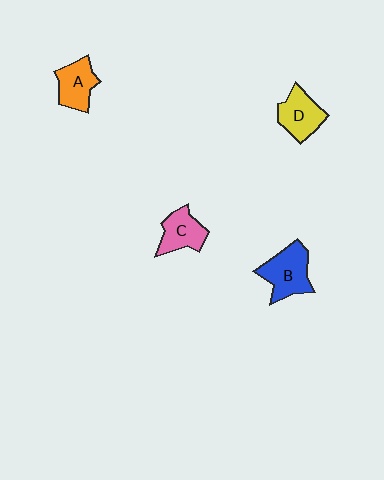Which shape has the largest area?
Shape B (blue).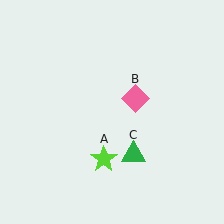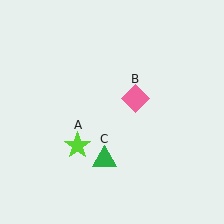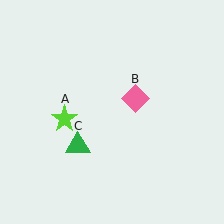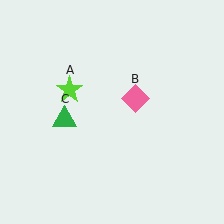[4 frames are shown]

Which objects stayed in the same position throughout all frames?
Pink diamond (object B) remained stationary.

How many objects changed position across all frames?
2 objects changed position: lime star (object A), green triangle (object C).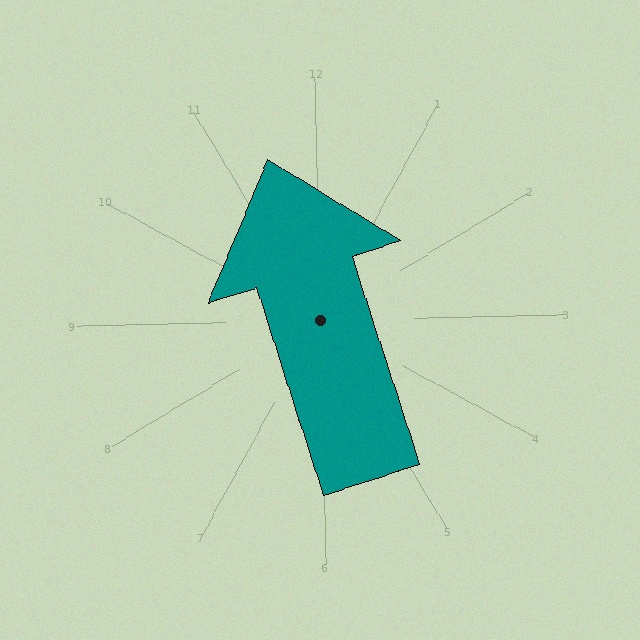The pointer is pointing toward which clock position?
Roughly 11 o'clock.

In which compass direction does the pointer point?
North.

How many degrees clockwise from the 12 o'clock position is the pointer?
Approximately 343 degrees.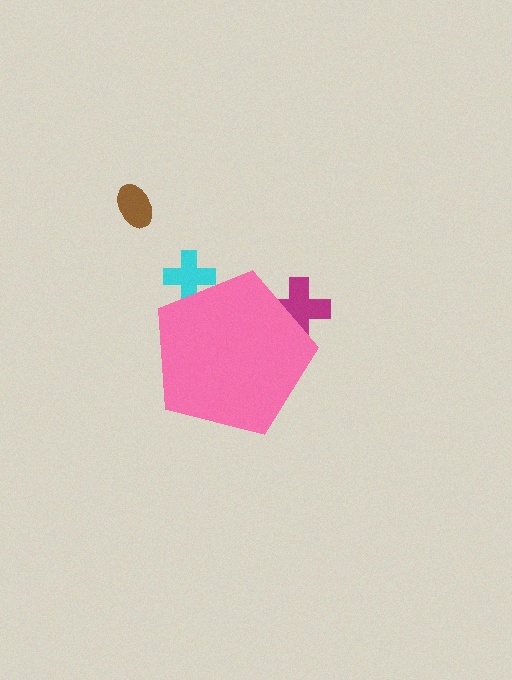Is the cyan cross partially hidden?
Yes, the cyan cross is partially hidden behind the pink pentagon.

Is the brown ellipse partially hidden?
No, the brown ellipse is fully visible.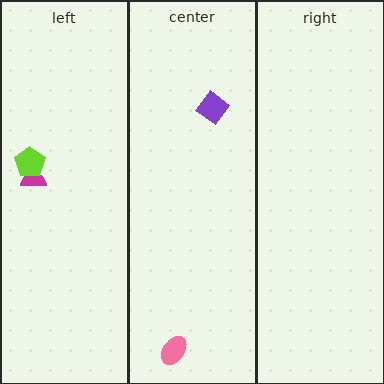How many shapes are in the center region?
2.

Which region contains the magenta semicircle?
The left region.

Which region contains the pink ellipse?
The center region.